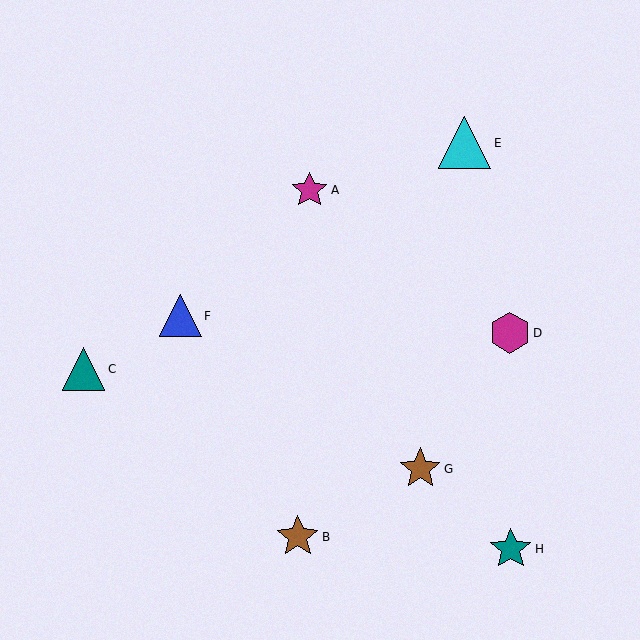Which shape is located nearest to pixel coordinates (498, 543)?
The teal star (labeled H) at (511, 549) is nearest to that location.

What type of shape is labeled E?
Shape E is a cyan triangle.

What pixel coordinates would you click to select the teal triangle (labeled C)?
Click at (84, 369) to select the teal triangle C.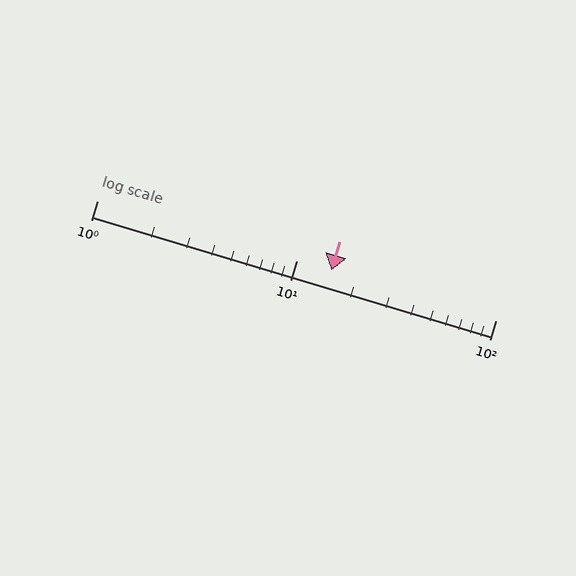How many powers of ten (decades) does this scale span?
The scale spans 2 decades, from 1 to 100.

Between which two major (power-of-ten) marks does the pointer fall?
The pointer is between 10 and 100.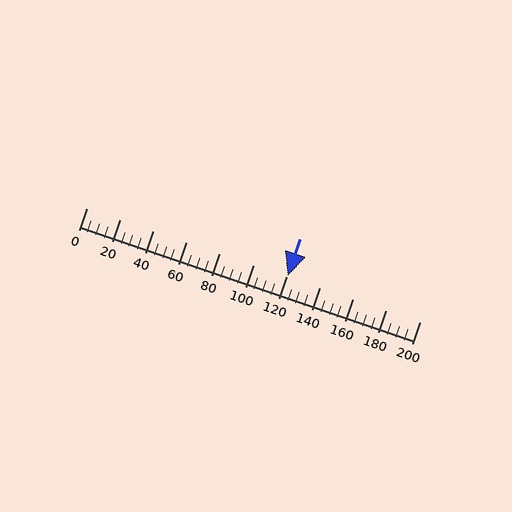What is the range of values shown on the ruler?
The ruler shows values from 0 to 200.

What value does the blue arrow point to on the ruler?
The blue arrow points to approximately 121.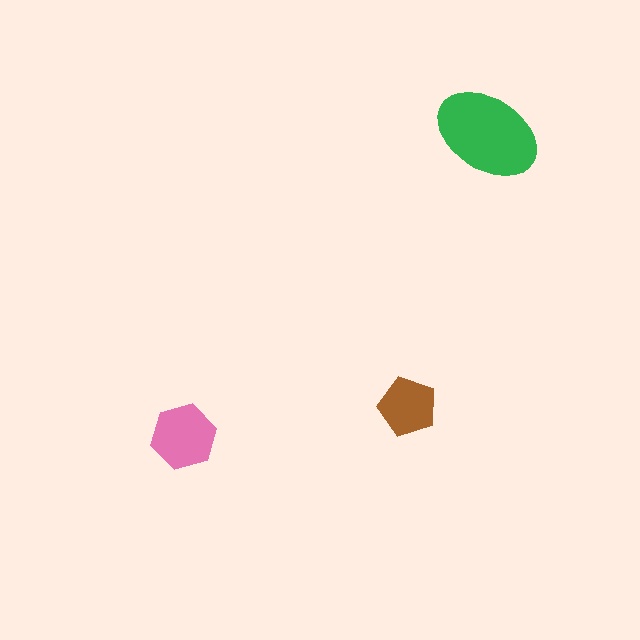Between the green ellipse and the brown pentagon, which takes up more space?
The green ellipse.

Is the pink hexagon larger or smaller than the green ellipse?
Smaller.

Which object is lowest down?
The pink hexagon is bottommost.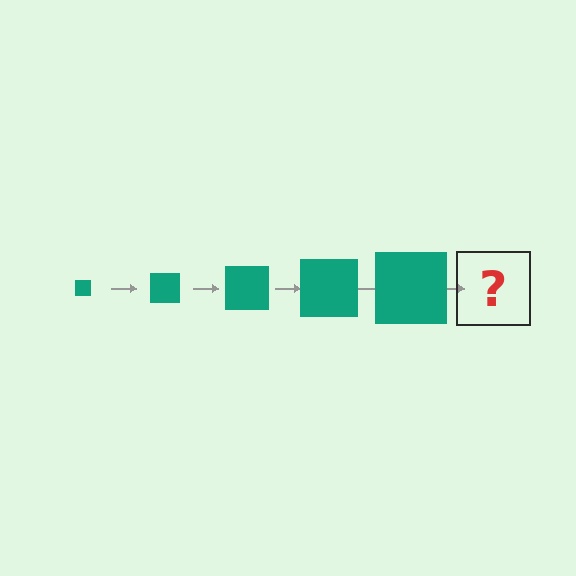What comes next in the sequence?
The next element should be a teal square, larger than the previous one.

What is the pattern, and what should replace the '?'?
The pattern is that the square gets progressively larger each step. The '?' should be a teal square, larger than the previous one.